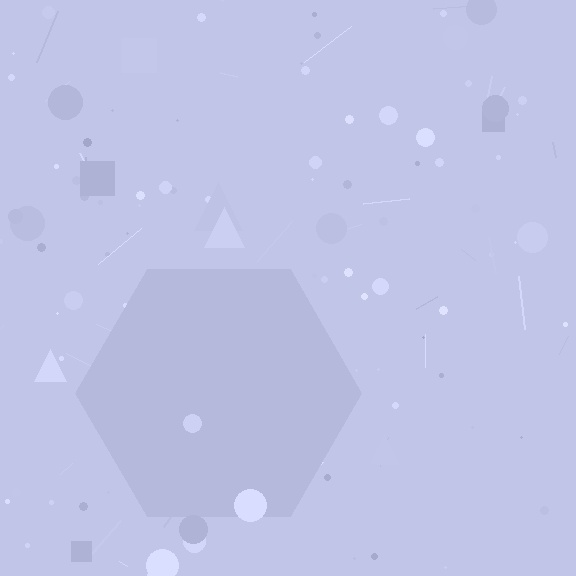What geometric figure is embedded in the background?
A hexagon is embedded in the background.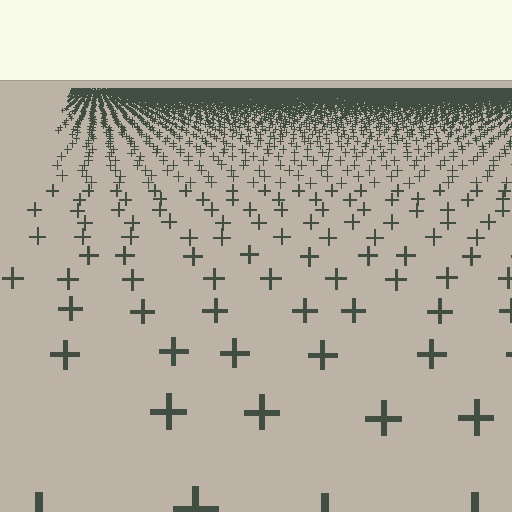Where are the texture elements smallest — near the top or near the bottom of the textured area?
Near the top.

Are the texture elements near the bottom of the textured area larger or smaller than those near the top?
Larger. Near the bottom, elements are closer to the viewer and appear at a bigger on-screen size.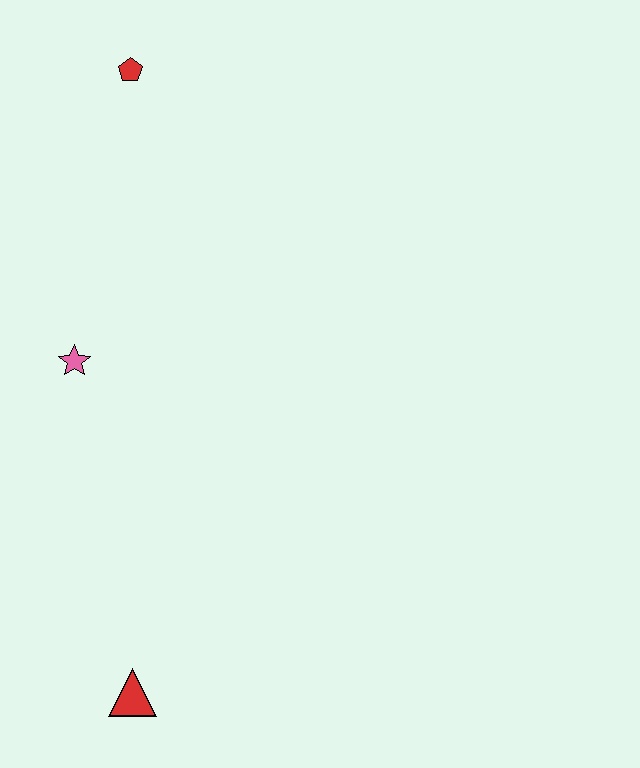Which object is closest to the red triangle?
The pink star is closest to the red triangle.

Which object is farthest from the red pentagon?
The red triangle is farthest from the red pentagon.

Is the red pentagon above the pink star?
Yes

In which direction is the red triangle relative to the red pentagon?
The red triangle is below the red pentagon.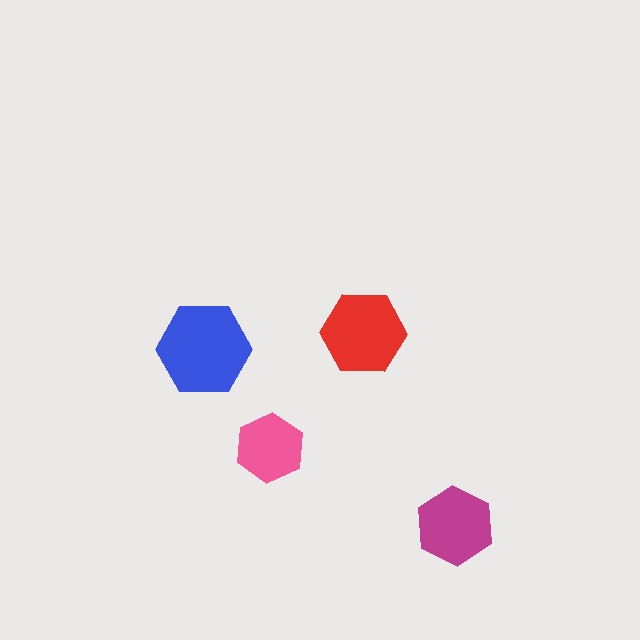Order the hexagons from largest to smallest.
the blue one, the red one, the magenta one, the pink one.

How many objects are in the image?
There are 4 objects in the image.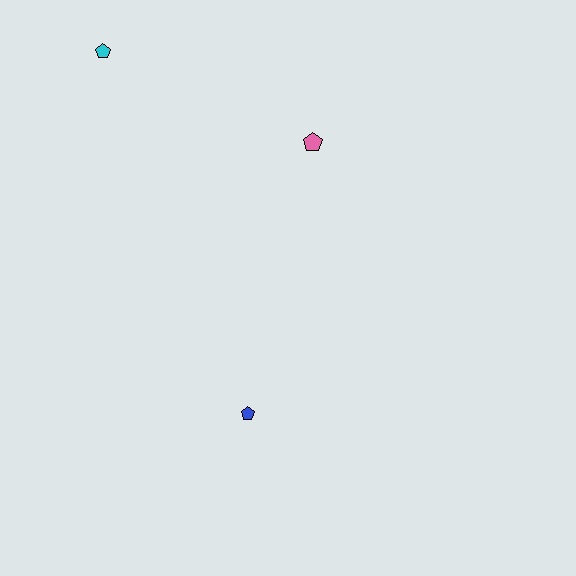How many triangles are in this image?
There are no triangles.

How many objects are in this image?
There are 3 objects.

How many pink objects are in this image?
There is 1 pink object.